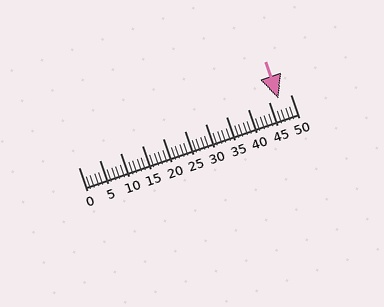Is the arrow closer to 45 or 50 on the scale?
The arrow is closer to 45.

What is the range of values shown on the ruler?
The ruler shows values from 0 to 50.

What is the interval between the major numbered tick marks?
The major tick marks are spaced 5 units apart.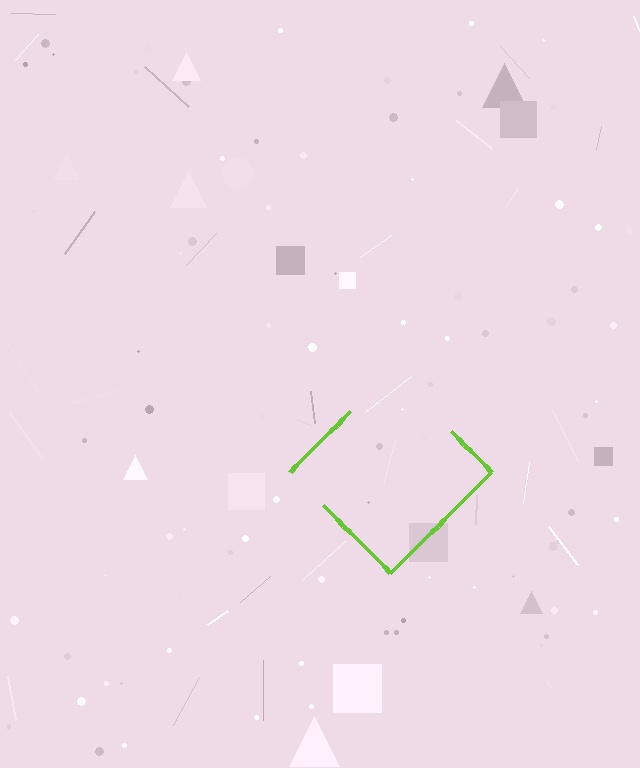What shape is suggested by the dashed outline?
The dashed outline suggests a diamond.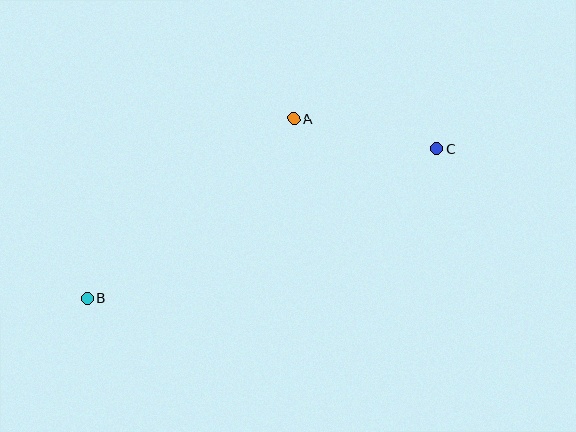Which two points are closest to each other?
Points A and C are closest to each other.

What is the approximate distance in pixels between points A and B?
The distance between A and B is approximately 273 pixels.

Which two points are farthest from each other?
Points B and C are farthest from each other.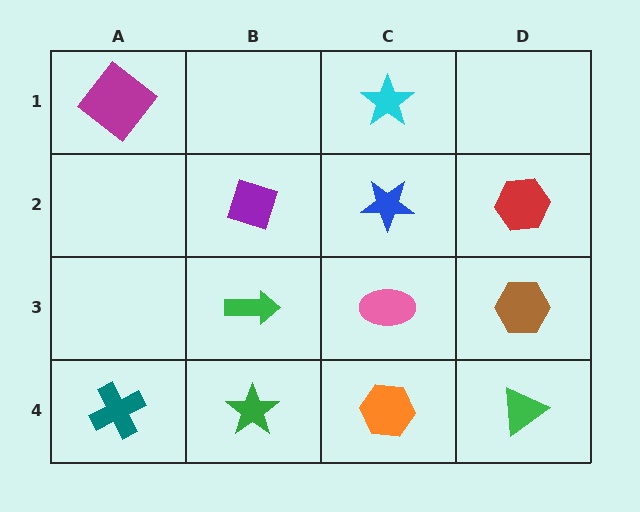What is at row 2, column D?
A red hexagon.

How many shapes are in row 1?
2 shapes.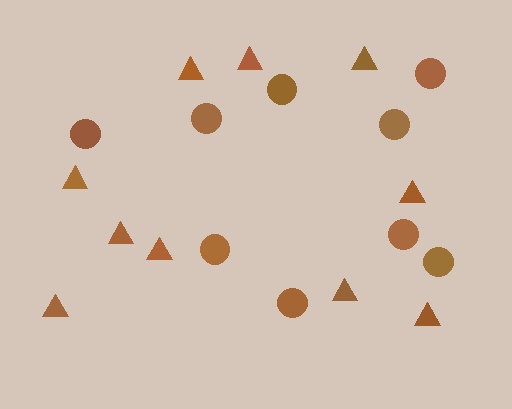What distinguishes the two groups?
There are 2 groups: one group of circles (9) and one group of triangles (10).